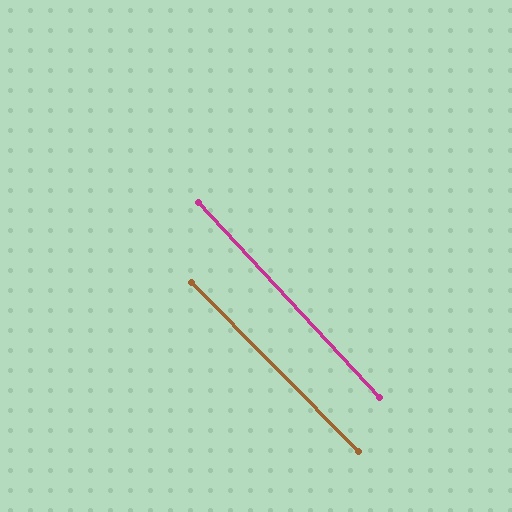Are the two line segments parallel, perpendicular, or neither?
Parallel — their directions differ by only 1.8°.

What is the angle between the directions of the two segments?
Approximately 2 degrees.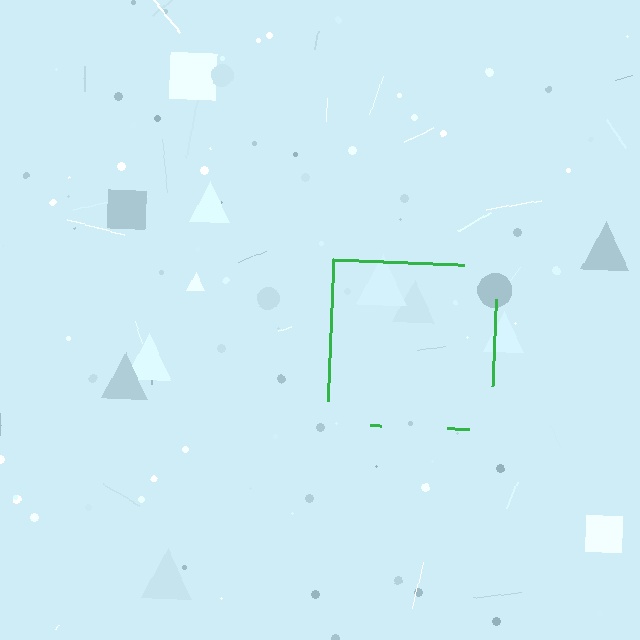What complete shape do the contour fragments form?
The contour fragments form a square.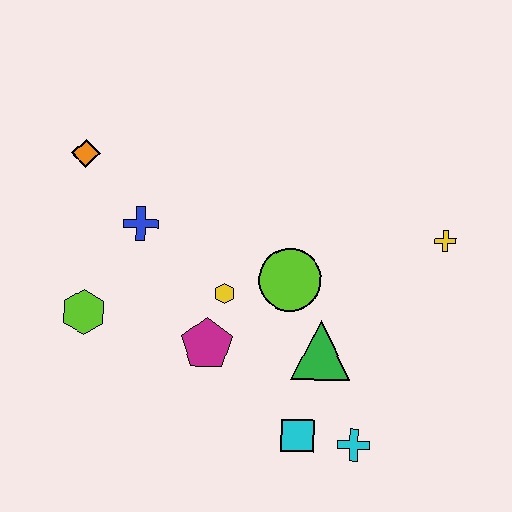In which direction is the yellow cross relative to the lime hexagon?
The yellow cross is to the right of the lime hexagon.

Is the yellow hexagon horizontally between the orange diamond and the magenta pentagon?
No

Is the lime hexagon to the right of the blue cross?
No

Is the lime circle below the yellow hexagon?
No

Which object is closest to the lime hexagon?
The blue cross is closest to the lime hexagon.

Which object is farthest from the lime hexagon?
The yellow cross is farthest from the lime hexagon.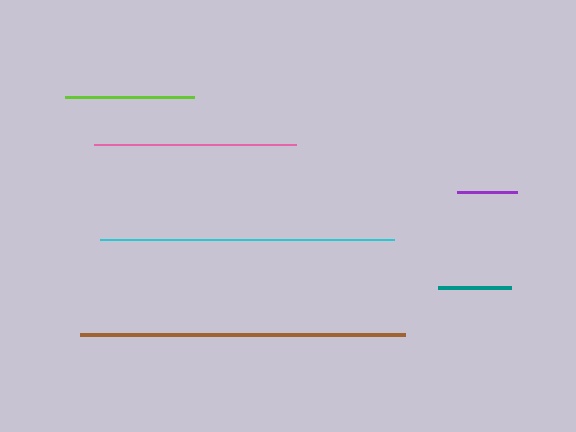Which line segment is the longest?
The brown line is the longest at approximately 325 pixels.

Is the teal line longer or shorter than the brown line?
The brown line is longer than the teal line.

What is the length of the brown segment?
The brown segment is approximately 325 pixels long.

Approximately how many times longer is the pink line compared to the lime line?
The pink line is approximately 1.6 times the length of the lime line.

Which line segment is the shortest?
The purple line is the shortest at approximately 60 pixels.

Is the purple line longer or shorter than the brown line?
The brown line is longer than the purple line.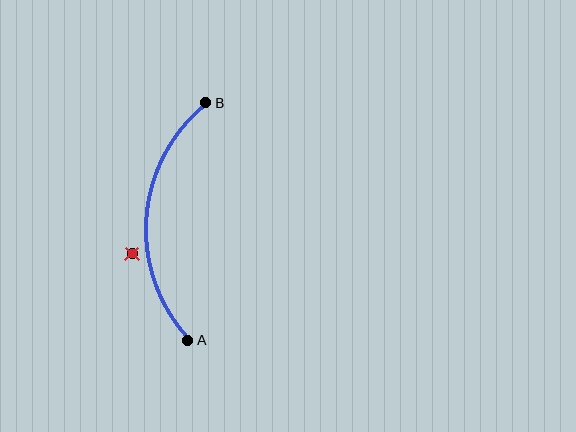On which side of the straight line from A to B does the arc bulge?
The arc bulges to the left of the straight line connecting A and B.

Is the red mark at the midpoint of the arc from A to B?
No — the red mark does not lie on the arc at all. It sits slightly outside the curve.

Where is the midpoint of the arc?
The arc midpoint is the point on the curve farthest from the straight line joining A and B. It sits to the left of that line.